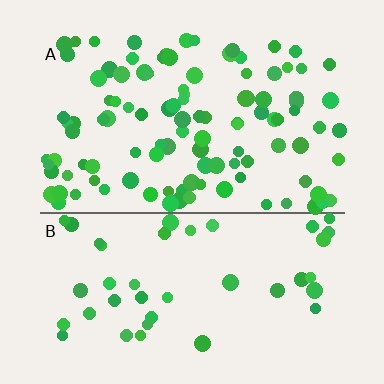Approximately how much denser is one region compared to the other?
Approximately 2.6× — region A over region B.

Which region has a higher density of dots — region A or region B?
A (the top).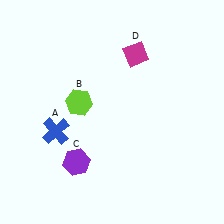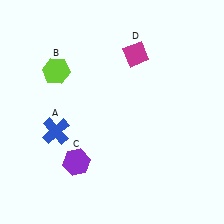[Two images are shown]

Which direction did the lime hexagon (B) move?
The lime hexagon (B) moved up.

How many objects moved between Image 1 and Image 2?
1 object moved between the two images.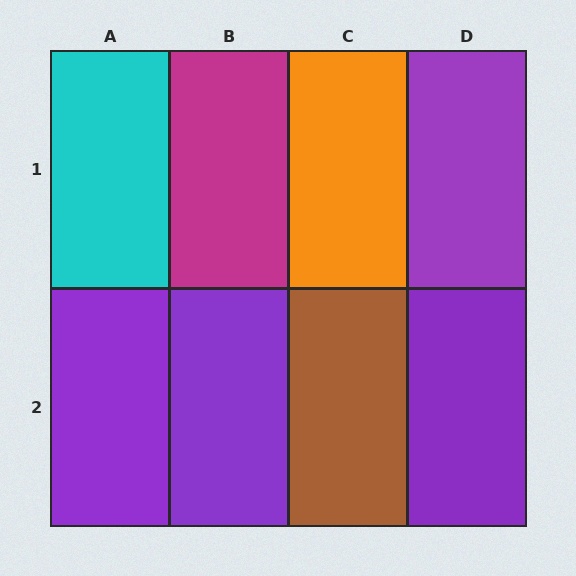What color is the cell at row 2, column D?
Purple.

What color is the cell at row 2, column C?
Brown.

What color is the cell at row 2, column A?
Purple.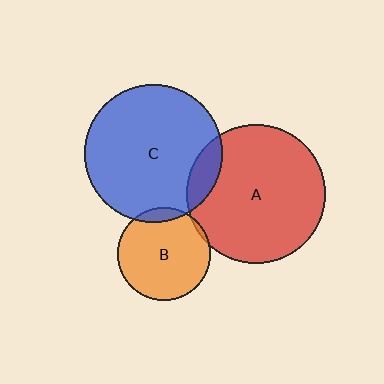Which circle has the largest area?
Circle A (red).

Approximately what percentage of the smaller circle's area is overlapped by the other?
Approximately 10%.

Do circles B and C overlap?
Yes.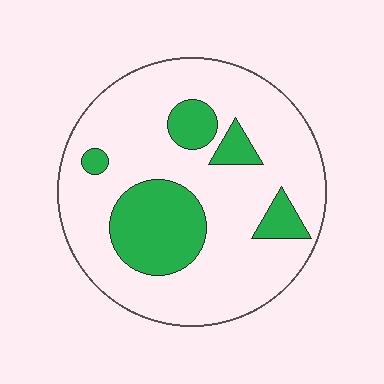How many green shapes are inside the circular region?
5.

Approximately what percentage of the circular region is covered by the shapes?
Approximately 25%.